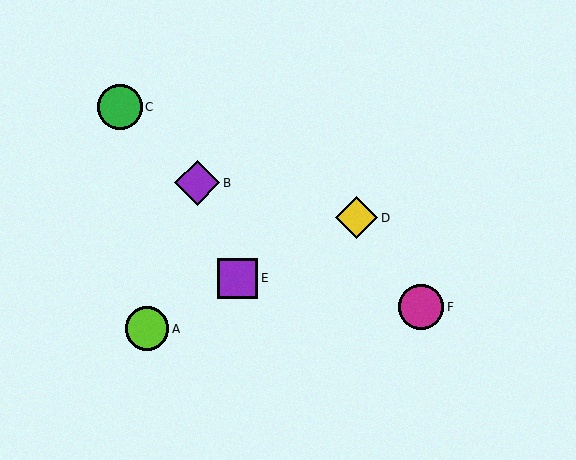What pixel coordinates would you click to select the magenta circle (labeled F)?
Click at (421, 307) to select the magenta circle F.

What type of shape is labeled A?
Shape A is a lime circle.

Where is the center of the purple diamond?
The center of the purple diamond is at (197, 183).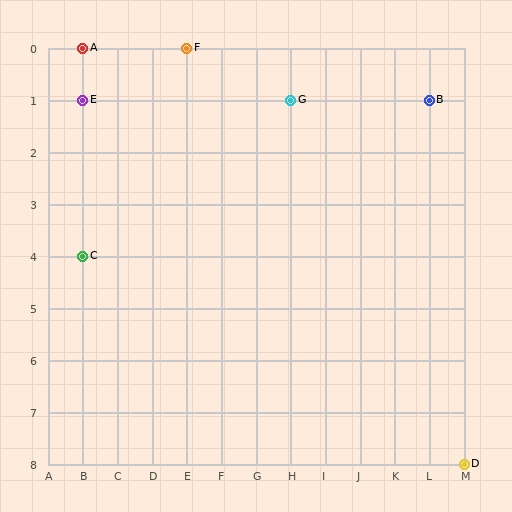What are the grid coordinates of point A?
Point A is at grid coordinates (B, 0).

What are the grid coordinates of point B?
Point B is at grid coordinates (L, 1).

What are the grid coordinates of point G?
Point G is at grid coordinates (H, 1).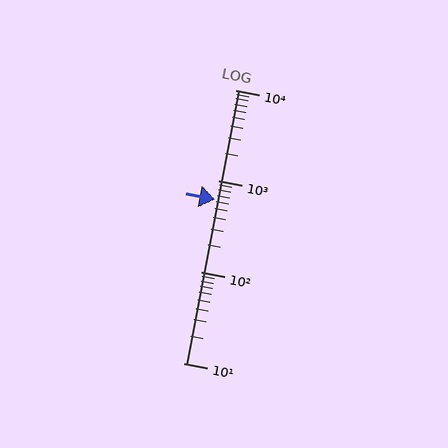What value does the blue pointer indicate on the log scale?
The pointer indicates approximately 630.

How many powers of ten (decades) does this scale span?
The scale spans 3 decades, from 10 to 10000.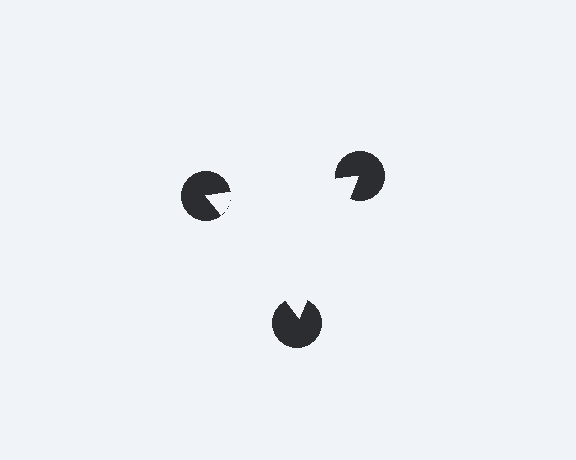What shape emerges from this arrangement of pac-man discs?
An illusory triangle — its edges are inferred from the aligned wedge cuts in the pac-man discs, not physically drawn.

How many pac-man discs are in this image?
There are 3 — one at each vertex of the illusory triangle.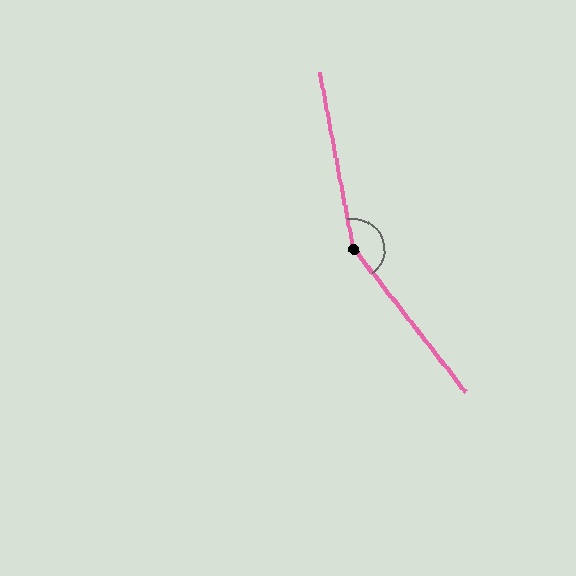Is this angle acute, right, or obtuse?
It is obtuse.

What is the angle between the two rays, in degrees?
Approximately 152 degrees.